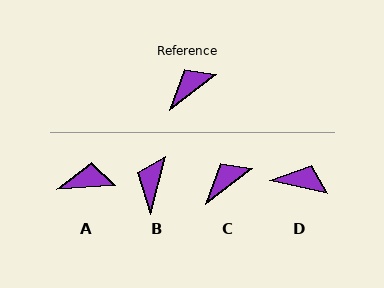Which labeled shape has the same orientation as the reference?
C.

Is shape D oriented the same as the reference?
No, it is off by about 50 degrees.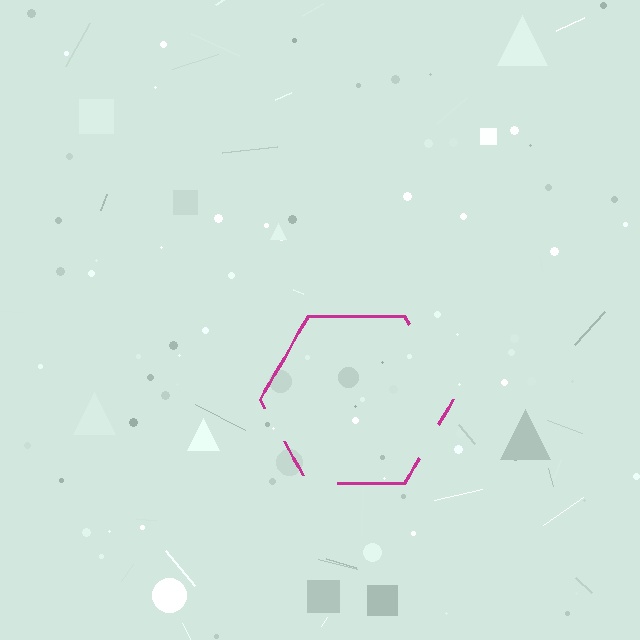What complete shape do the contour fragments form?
The contour fragments form a hexagon.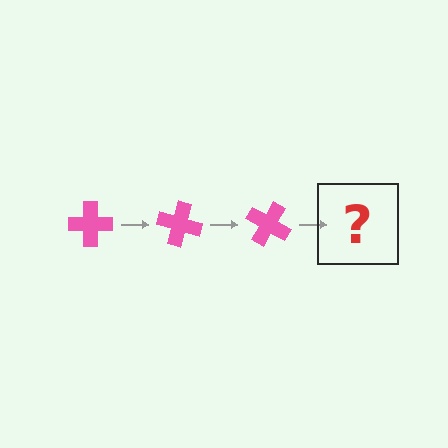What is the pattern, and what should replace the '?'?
The pattern is that the cross rotates 15 degrees each step. The '?' should be a pink cross rotated 45 degrees.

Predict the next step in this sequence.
The next step is a pink cross rotated 45 degrees.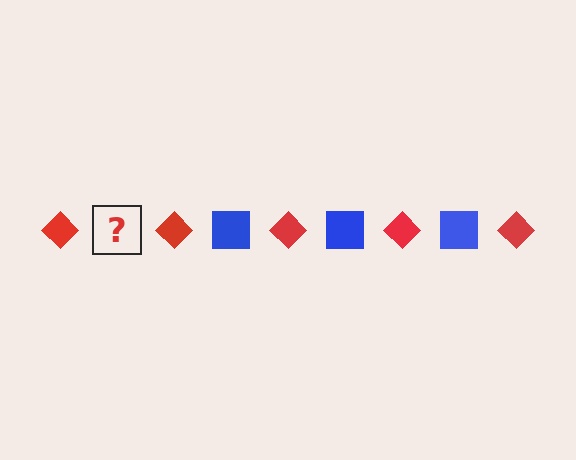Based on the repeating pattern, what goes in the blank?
The blank should be a blue square.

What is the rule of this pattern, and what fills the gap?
The rule is that the pattern alternates between red diamond and blue square. The gap should be filled with a blue square.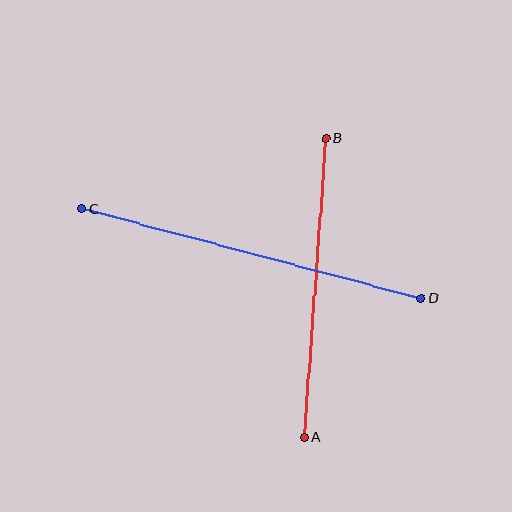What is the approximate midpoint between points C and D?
The midpoint is at approximately (251, 253) pixels.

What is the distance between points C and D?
The distance is approximately 352 pixels.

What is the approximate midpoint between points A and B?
The midpoint is at approximately (315, 287) pixels.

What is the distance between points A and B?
The distance is approximately 300 pixels.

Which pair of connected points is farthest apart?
Points C and D are farthest apart.